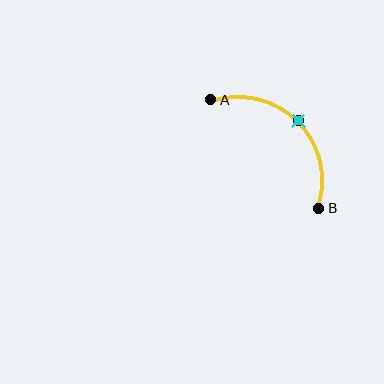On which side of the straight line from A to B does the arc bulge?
The arc bulges above and to the right of the straight line connecting A and B.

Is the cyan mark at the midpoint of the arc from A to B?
Yes. The cyan mark lies on the arc at equal arc-length from both A and B — it is the arc midpoint.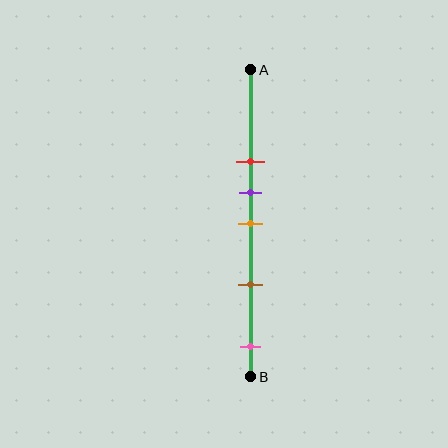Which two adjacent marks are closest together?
The purple and orange marks are the closest adjacent pair.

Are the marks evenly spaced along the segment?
No, the marks are not evenly spaced.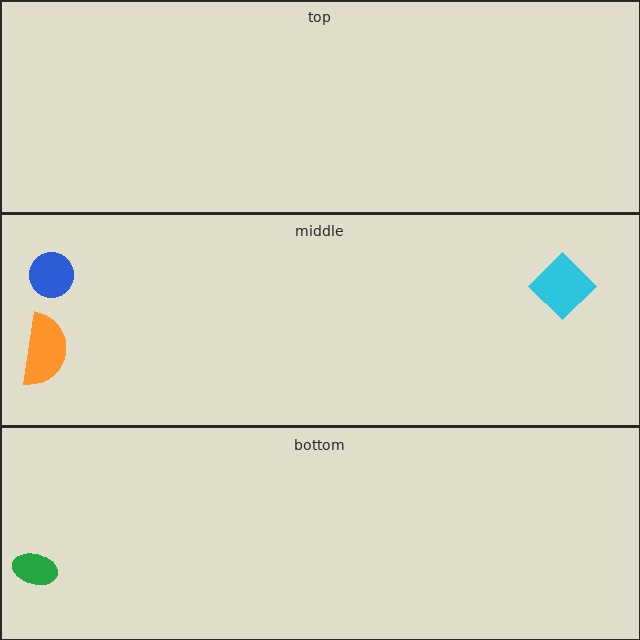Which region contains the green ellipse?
The bottom region.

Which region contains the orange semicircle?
The middle region.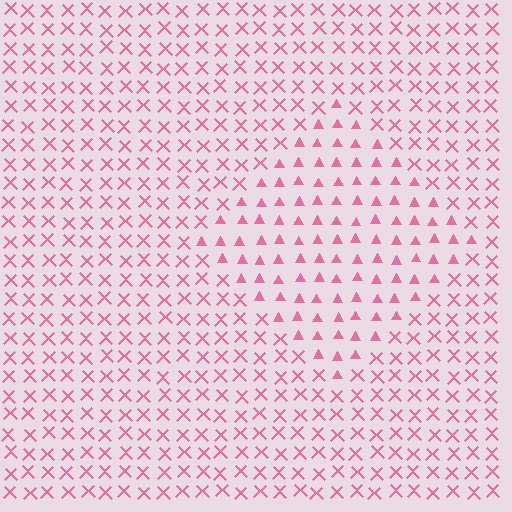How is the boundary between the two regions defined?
The boundary is defined by a change in element shape: triangles inside vs. X marks outside. All elements share the same color and spacing.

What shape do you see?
I see a diamond.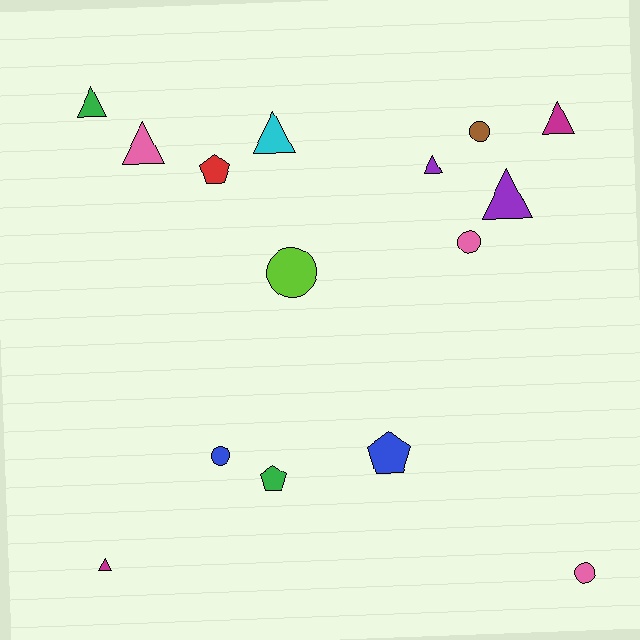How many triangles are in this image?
There are 7 triangles.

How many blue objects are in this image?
There are 2 blue objects.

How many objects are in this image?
There are 15 objects.